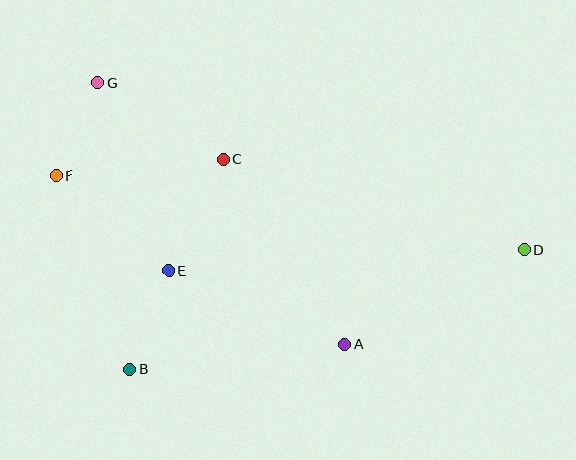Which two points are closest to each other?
Points F and G are closest to each other.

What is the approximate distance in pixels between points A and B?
The distance between A and B is approximately 217 pixels.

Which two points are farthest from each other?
Points D and F are farthest from each other.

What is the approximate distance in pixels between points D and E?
The distance between D and E is approximately 357 pixels.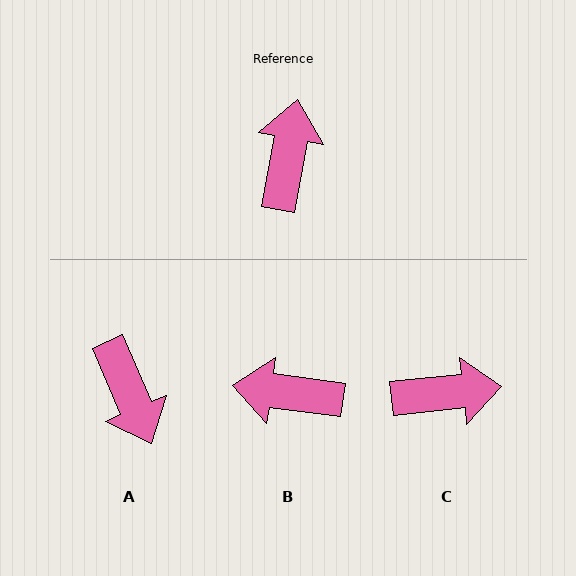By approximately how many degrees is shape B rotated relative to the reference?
Approximately 92 degrees counter-clockwise.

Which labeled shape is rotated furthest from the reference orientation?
A, about 147 degrees away.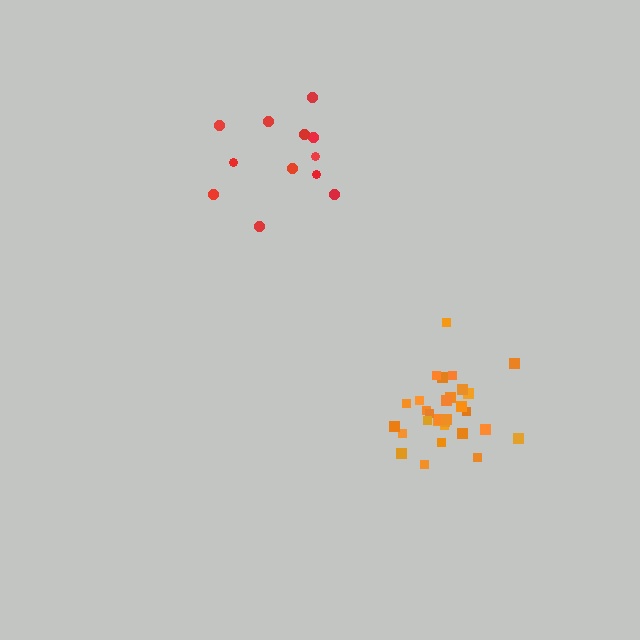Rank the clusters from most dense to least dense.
orange, red.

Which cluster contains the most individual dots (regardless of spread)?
Orange (31).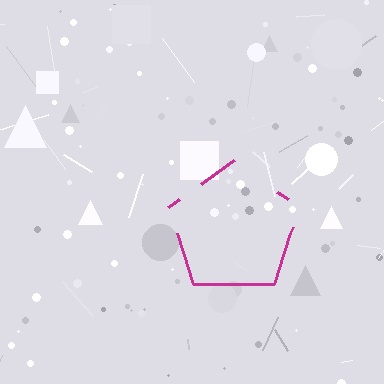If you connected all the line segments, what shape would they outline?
They would outline a pentagon.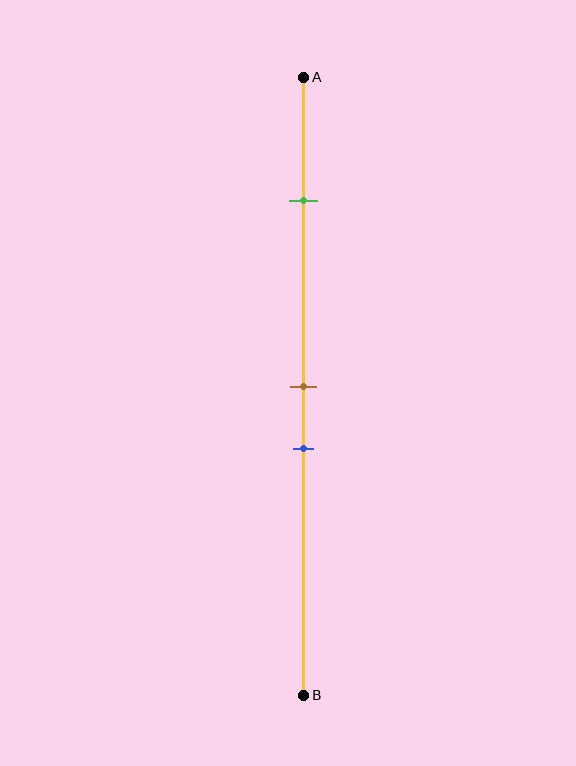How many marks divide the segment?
There are 3 marks dividing the segment.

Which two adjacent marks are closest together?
The brown and blue marks are the closest adjacent pair.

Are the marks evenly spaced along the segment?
No, the marks are not evenly spaced.